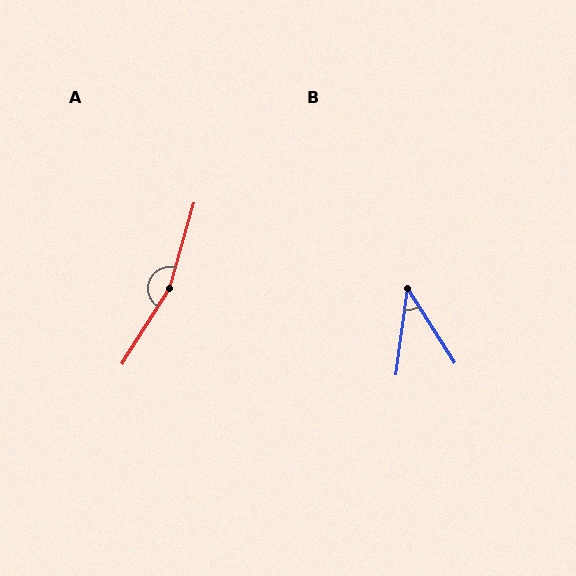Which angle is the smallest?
B, at approximately 40 degrees.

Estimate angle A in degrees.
Approximately 164 degrees.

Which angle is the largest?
A, at approximately 164 degrees.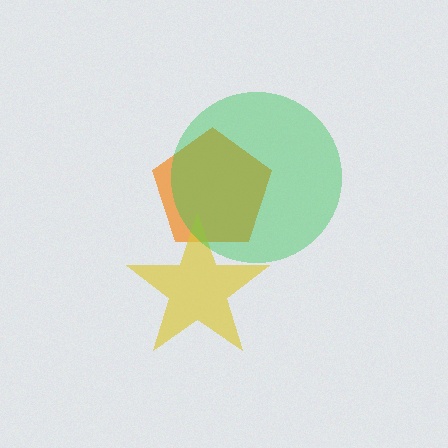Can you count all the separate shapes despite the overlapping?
Yes, there are 3 separate shapes.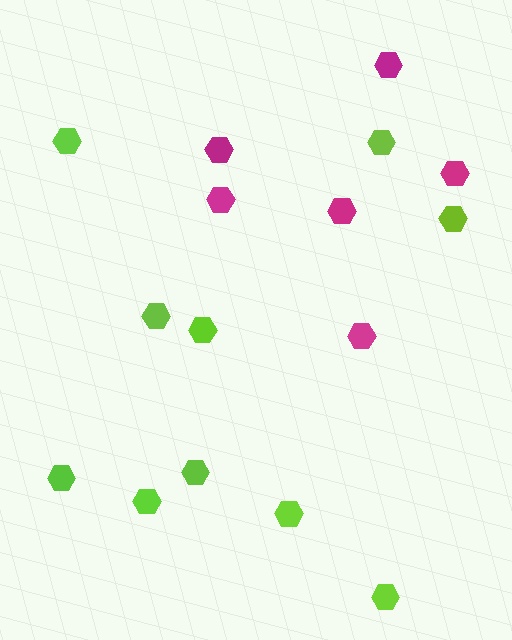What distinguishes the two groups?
There are 2 groups: one group of magenta hexagons (6) and one group of lime hexagons (10).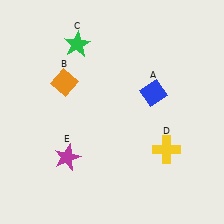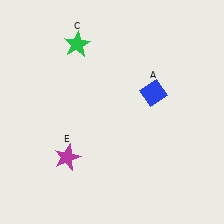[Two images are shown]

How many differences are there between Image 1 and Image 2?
There are 2 differences between the two images.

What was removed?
The yellow cross (D), the orange diamond (B) were removed in Image 2.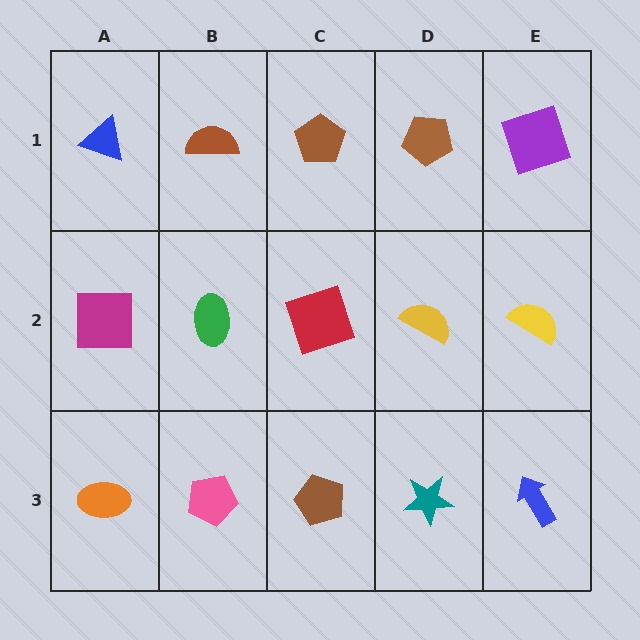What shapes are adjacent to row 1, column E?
A yellow semicircle (row 2, column E), a brown pentagon (row 1, column D).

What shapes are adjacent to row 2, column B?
A brown semicircle (row 1, column B), a pink pentagon (row 3, column B), a magenta square (row 2, column A), a red square (row 2, column C).